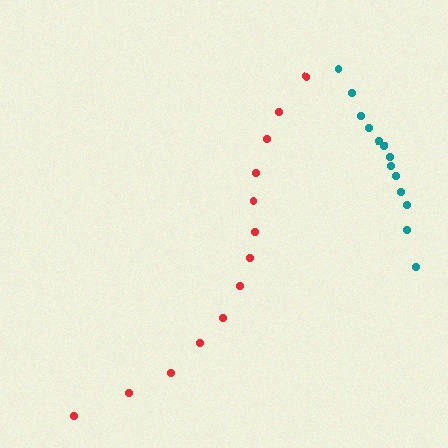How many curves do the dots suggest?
There are 2 distinct paths.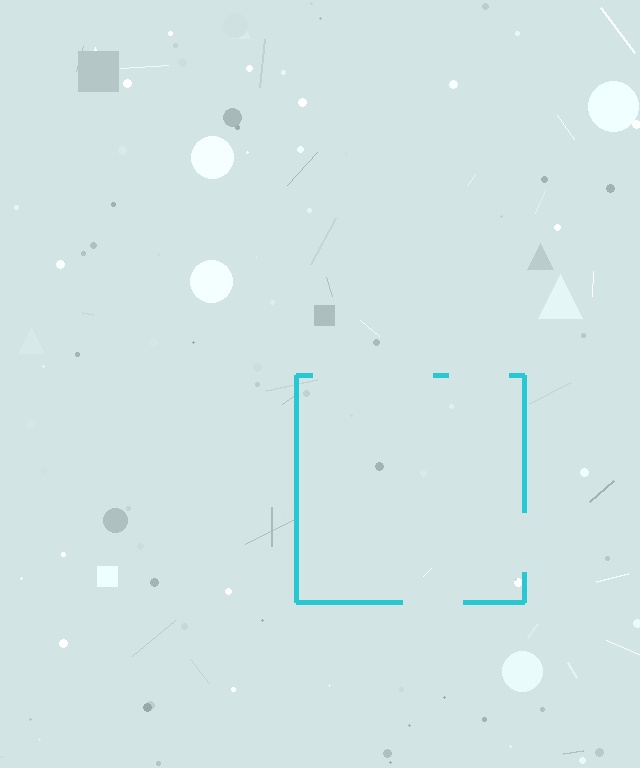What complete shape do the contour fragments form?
The contour fragments form a square.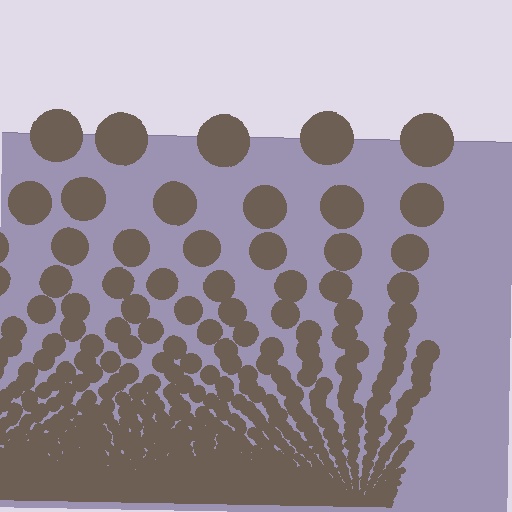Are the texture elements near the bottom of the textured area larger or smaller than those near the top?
Smaller. The gradient is inverted — elements near the bottom are smaller and denser.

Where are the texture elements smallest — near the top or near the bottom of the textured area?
Near the bottom.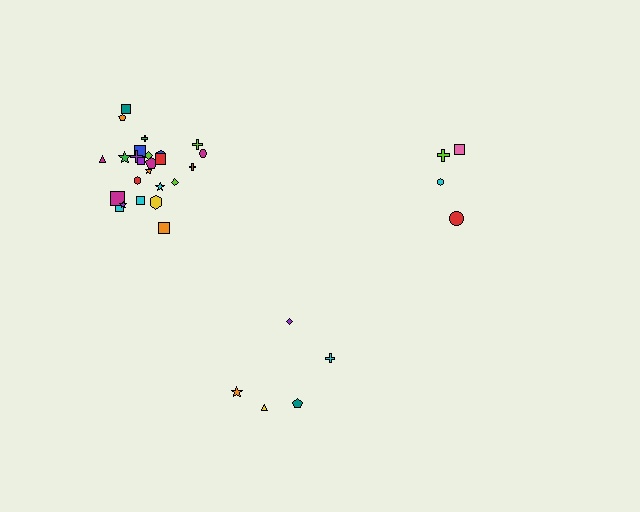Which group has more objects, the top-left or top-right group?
The top-left group.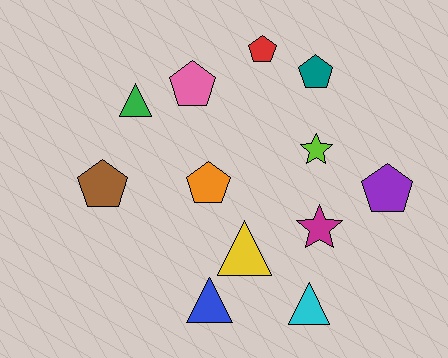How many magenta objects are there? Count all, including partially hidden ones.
There is 1 magenta object.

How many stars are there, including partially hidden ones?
There are 2 stars.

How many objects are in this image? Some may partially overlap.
There are 12 objects.